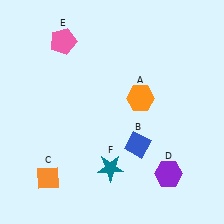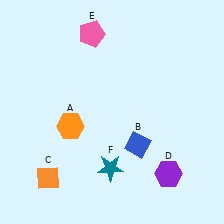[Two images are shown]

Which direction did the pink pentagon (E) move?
The pink pentagon (E) moved right.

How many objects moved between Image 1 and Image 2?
2 objects moved between the two images.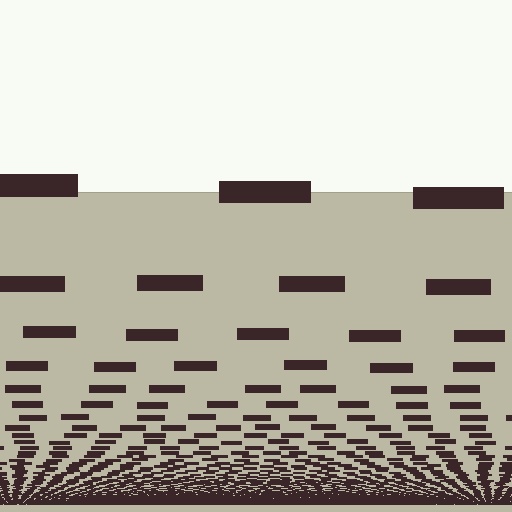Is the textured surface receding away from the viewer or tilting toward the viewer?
The surface appears to tilt toward the viewer. Texture elements get larger and sparser toward the top.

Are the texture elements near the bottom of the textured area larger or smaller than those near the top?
Smaller. The gradient is inverted — elements near the bottom are smaller and denser.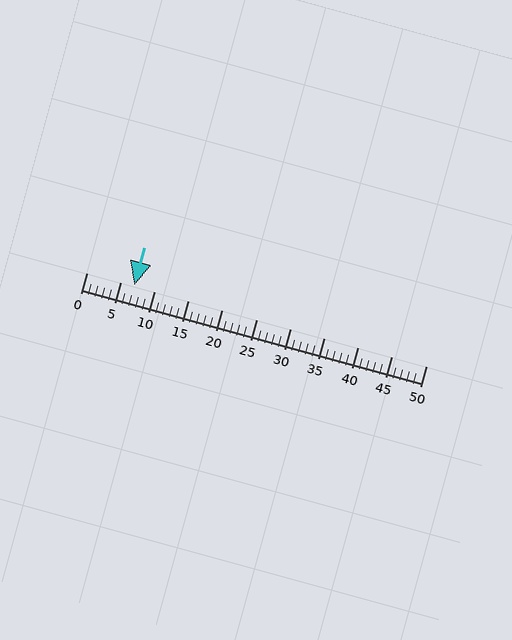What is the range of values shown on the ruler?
The ruler shows values from 0 to 50.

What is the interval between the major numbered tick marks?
The major tick marks are spaced 5 units apart.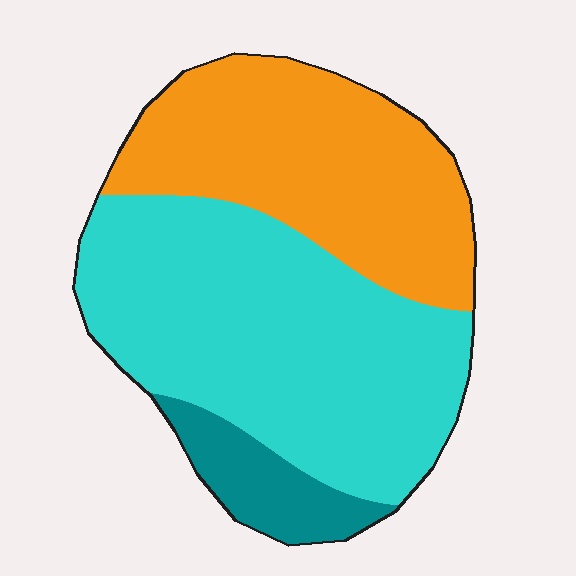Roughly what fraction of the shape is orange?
Orange covers 37% of the shape.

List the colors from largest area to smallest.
From largest to smallest: cyan, orange, teal.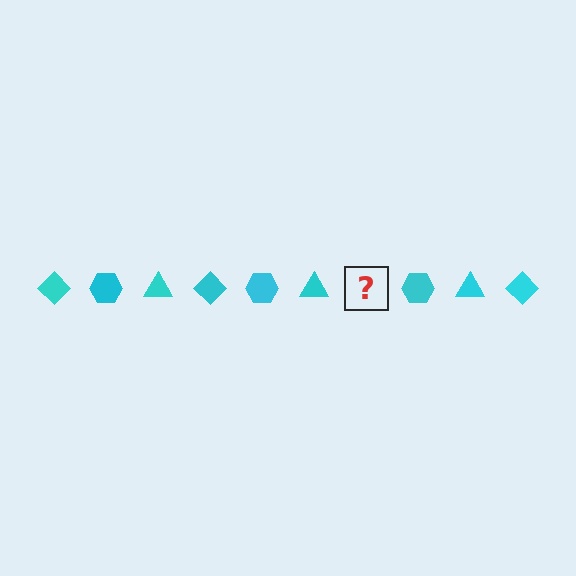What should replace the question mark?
The question mark should be replaced with a cyan diamond.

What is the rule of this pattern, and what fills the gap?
The rule is that the pattern cycles through diamond, hexagon, triangle shapes in cyan. The gap should be filled with a cyan diamond.